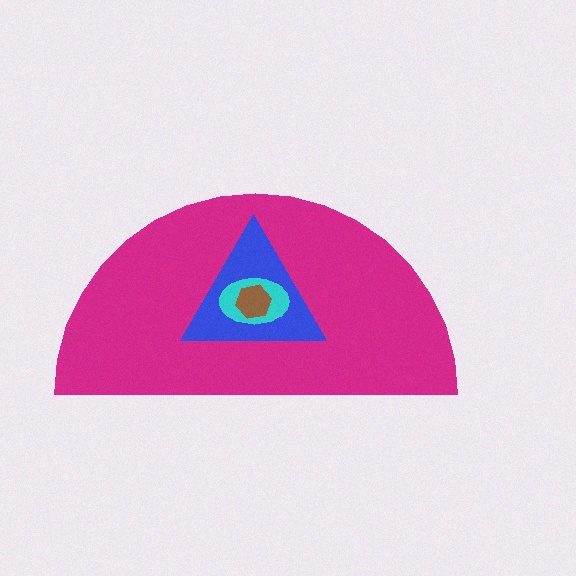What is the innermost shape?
The brown hexagon.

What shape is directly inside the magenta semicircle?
The blue triangle.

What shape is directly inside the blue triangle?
The cyan ellipse.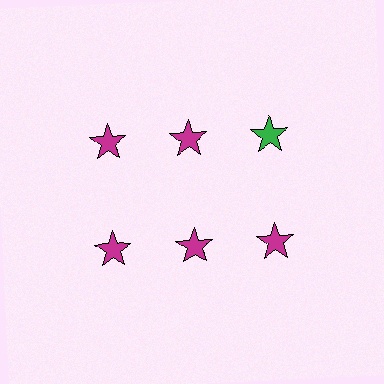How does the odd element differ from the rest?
It has a different color: green instead of magenta.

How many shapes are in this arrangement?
There are 6 shapes arranged in a grid pattern.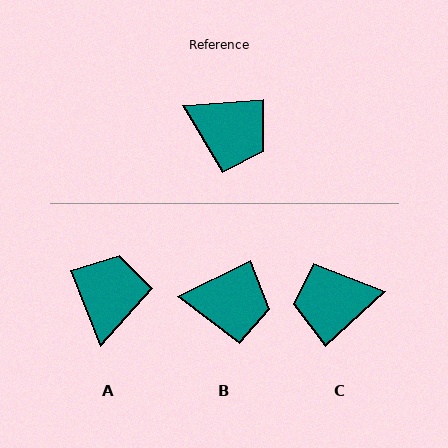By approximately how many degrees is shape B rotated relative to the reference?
Approximately 22 degrees counter-clockwise.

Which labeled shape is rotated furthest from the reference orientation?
C, about 143 degrees away.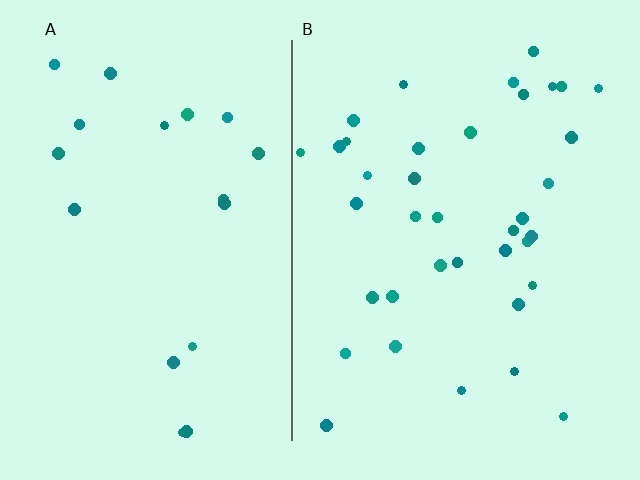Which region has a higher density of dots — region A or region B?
B (the right).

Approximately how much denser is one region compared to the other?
Approximately 2.0× — region B over region A.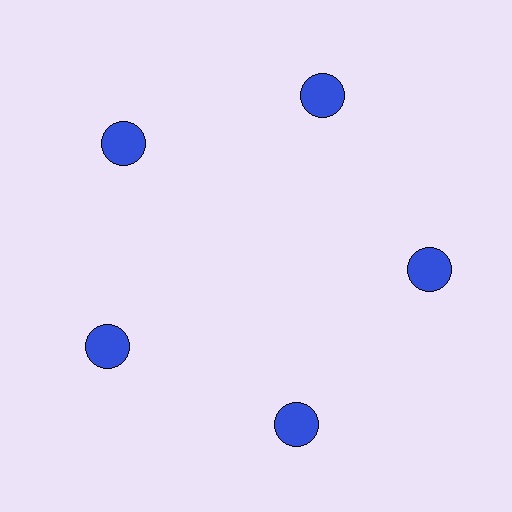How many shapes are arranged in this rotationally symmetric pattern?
There are 5 shapes, arranged in 5 groups of 1.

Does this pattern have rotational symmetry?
Yes, this pattern has 5-fold rotational symmetry. It looks the same after rotating 72 degrees around the center.